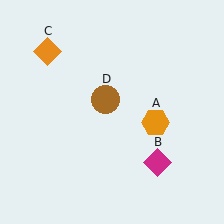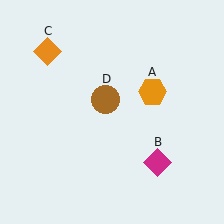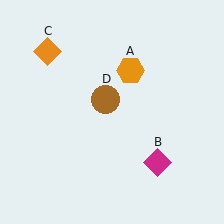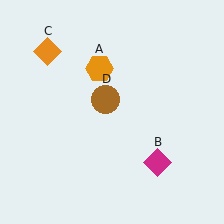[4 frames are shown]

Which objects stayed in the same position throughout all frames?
Magenta diamond (object B) and orange diamond (object C) and brown circle (object D) remained stationary.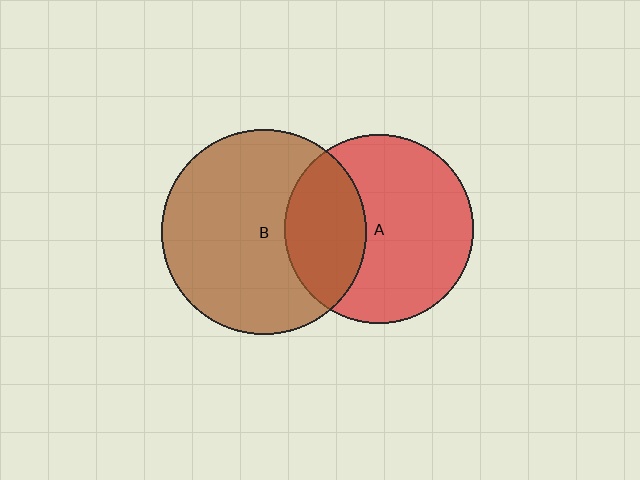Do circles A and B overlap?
Yes.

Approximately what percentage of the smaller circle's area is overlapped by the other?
Approximately 35%.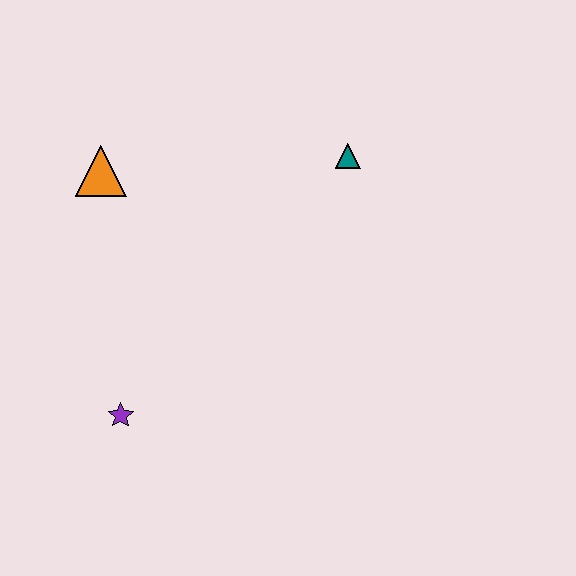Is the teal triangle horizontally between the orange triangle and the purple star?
No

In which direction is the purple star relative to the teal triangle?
The purple star is below the teal triangle.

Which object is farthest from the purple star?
The teal triangle is farthest from the purple star.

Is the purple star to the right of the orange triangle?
Yes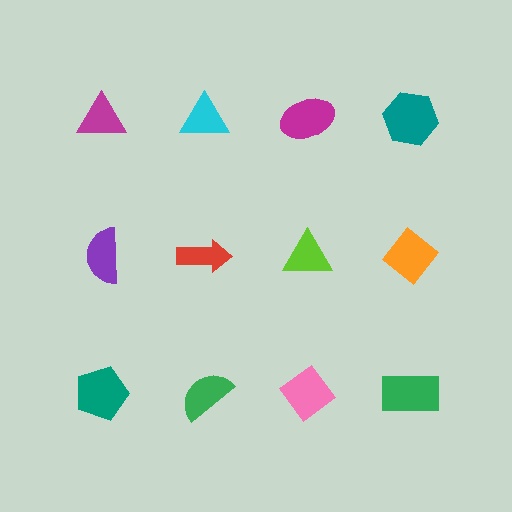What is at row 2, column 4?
An orange diamond.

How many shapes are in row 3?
4 shapes.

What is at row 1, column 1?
A magenta triangle.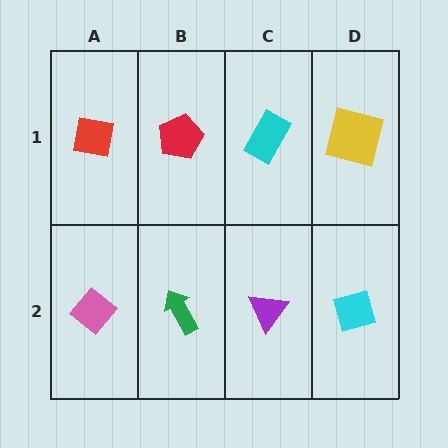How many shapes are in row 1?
4 shapes.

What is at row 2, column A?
A pink diamond.